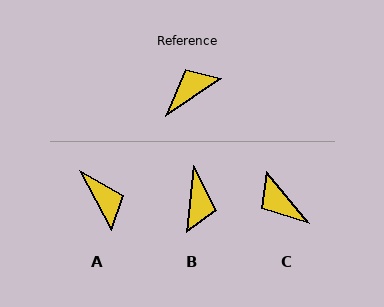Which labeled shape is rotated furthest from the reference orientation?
B, about 129 degrees away.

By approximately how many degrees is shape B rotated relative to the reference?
Approximately 129 degrees clockwise.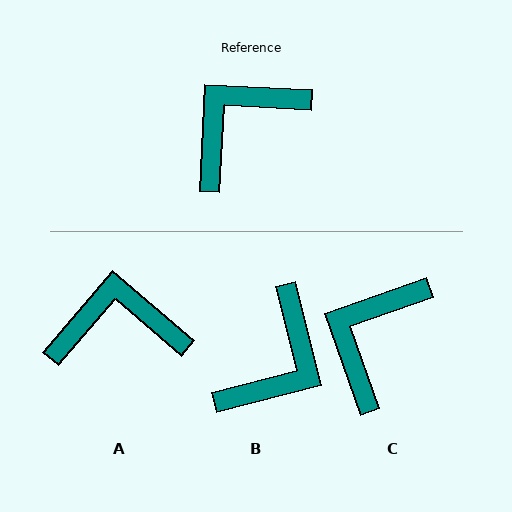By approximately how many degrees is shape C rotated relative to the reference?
Approximately 22 degrees counter-clockwise.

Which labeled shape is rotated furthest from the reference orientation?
B, about 163 degrees away.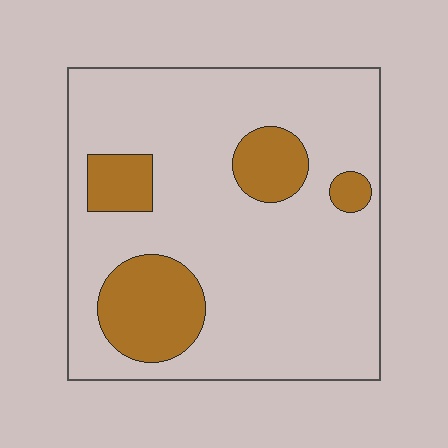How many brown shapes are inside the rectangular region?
4.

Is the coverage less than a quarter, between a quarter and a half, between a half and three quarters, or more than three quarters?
Less than a quarter.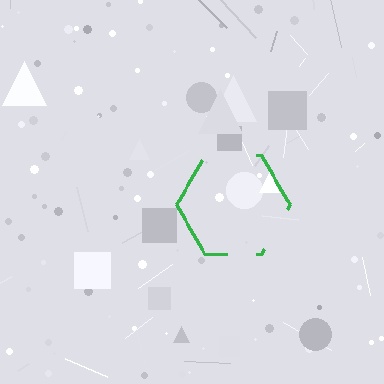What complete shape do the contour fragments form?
The contour fragments form a hexagon.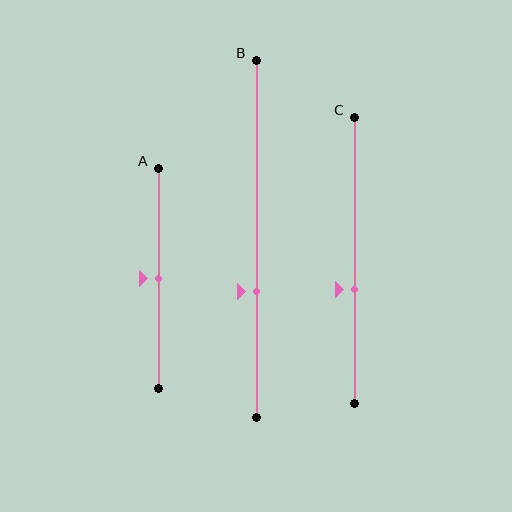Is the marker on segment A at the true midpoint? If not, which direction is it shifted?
Yes, the marker on segment A is at the true midpoint.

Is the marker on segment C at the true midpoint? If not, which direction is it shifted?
No, the marker on segment C is shifted downward by about 10% of the segment length.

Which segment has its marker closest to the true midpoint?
Segment A has its marker closest to the true midpoint.